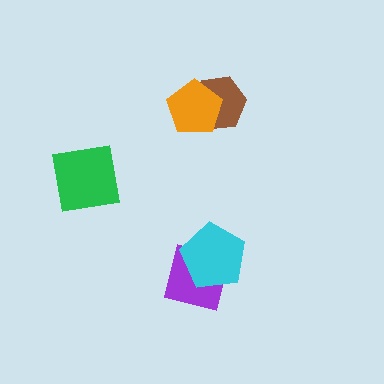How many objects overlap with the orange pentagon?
1 object overlaps with the orange pentagon.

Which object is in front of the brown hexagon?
The orange pentagon is in front of the brown hexagon.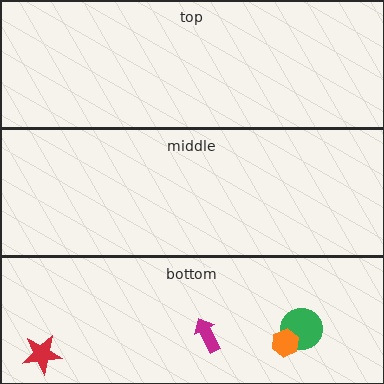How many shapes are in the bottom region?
4.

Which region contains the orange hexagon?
The bottom region.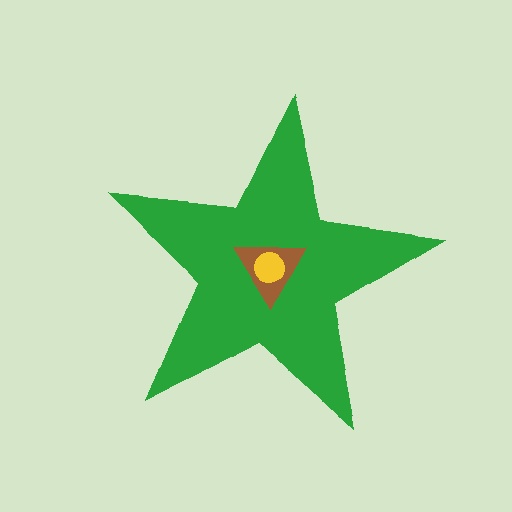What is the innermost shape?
The yellow circle.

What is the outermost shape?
The green star.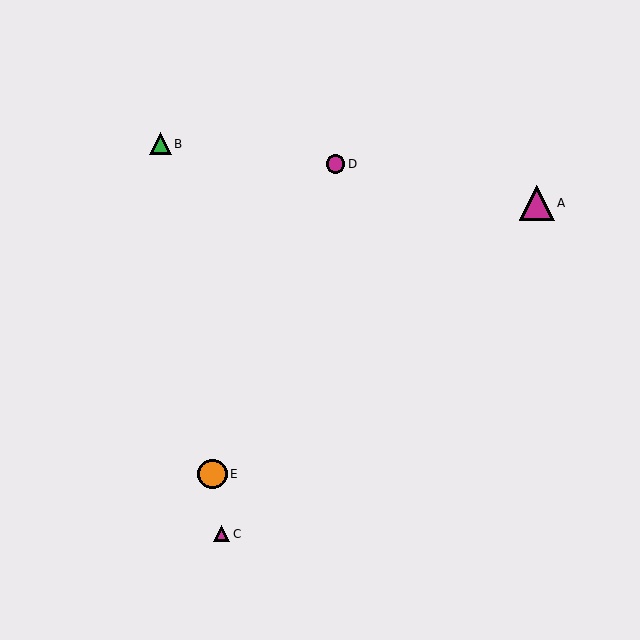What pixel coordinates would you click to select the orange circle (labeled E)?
Click at (213, 474) to select the orange circle E.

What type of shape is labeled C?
Shape C is a magenta triangle.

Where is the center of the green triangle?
The center of the green triangle is at (161, 144).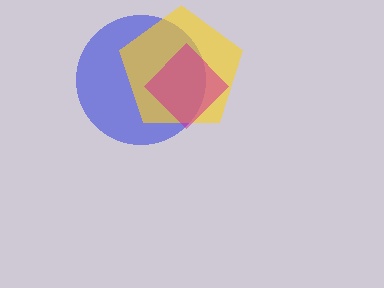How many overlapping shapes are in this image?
There are 3 overlapping shapes in the image.